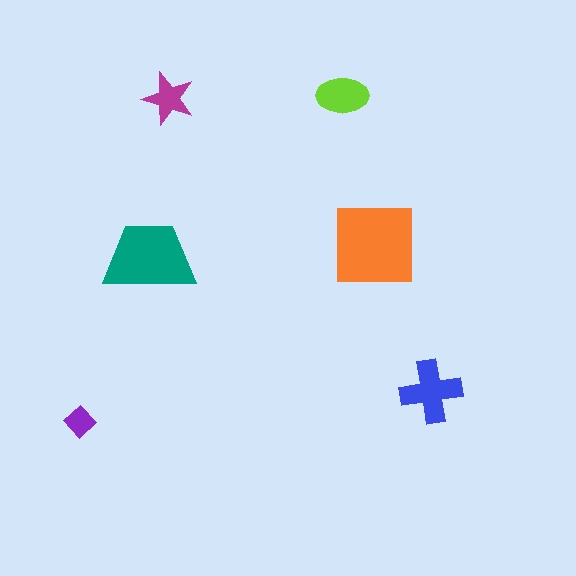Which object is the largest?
The orange square.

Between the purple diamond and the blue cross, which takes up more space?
The blue cross.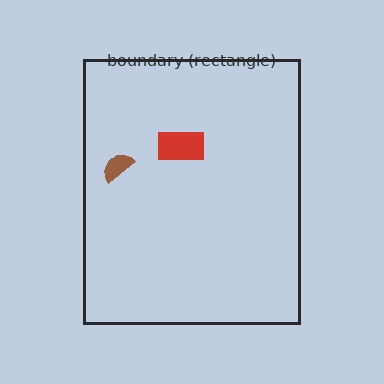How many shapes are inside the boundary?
2 inside, 0 outside.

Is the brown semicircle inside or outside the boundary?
Inside.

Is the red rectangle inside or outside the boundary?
Inside.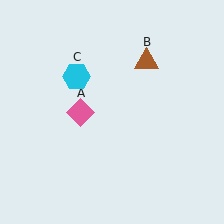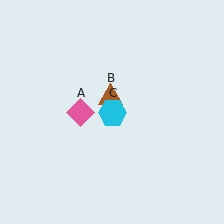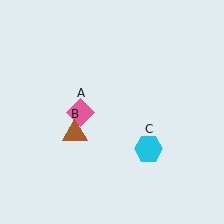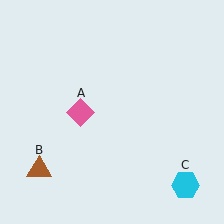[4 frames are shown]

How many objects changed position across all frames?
2 objects changed position: brown triangle (object B), cyan hexagon (object C).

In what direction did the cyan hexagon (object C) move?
The cyan hexagon (object C) moved down and to the right.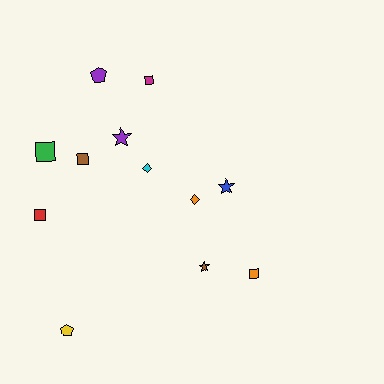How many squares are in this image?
There are 5 squares.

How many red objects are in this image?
There is 1 red object.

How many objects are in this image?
There are 12 objects.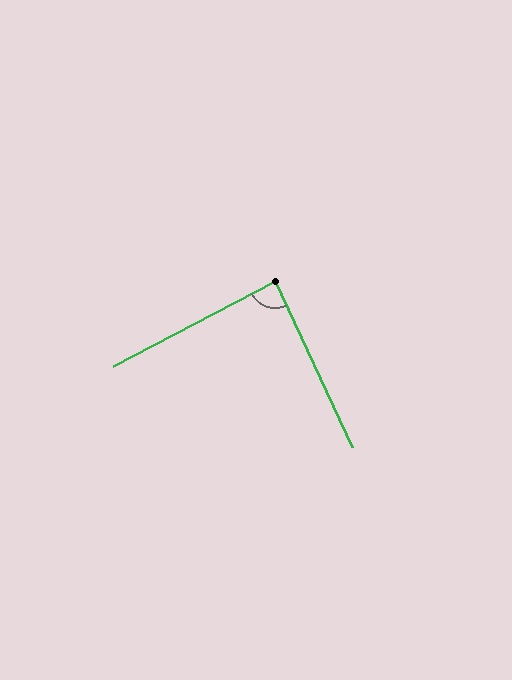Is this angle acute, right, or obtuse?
It is approximately a right angle.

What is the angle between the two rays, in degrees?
Approximately 87 degrees.